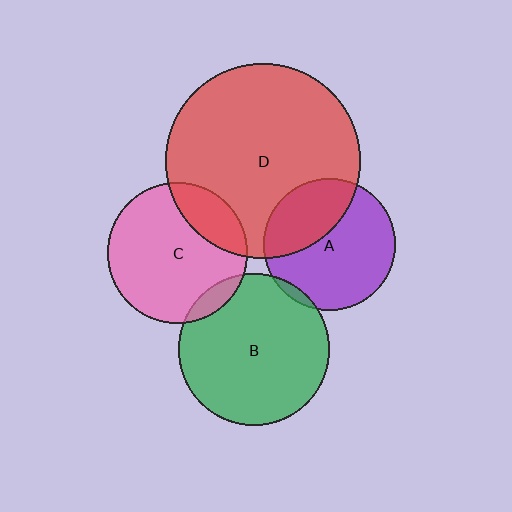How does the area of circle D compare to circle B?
Approximately 1.7 times.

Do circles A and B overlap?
Yes.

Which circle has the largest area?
Circle D (red).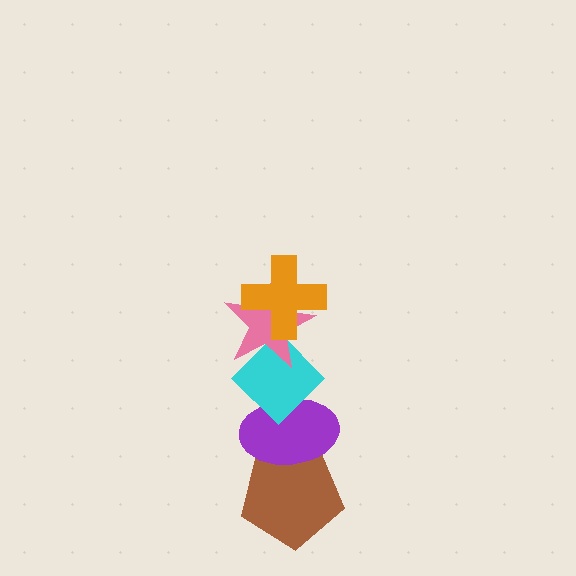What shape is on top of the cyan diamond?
The pink star is on top of the cyan diamond.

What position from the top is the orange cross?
The orange cross is 1st from the top.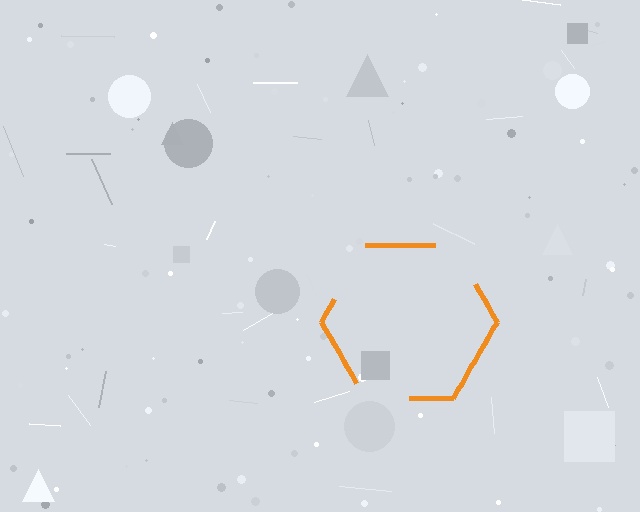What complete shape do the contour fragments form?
The contour fragments form a hexagon.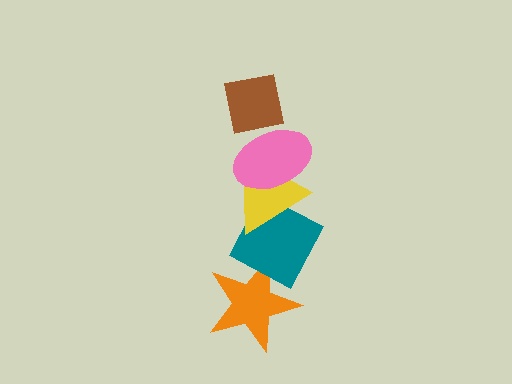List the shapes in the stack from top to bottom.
From top to bottom: the brown square, the pink ellipse, the yellow triangle, the teal diamond, the orange star.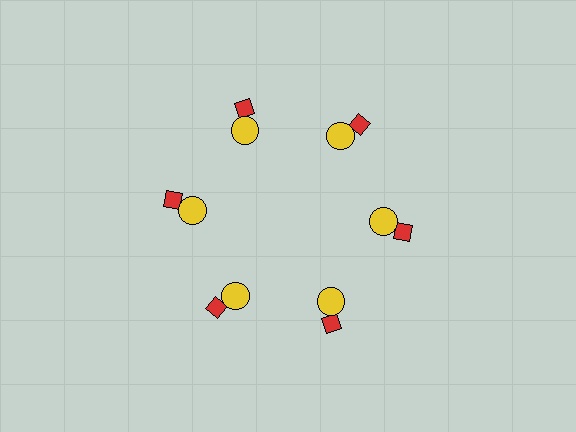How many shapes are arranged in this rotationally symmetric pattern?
There are 12 shapes, arranged in 6 groups of 2.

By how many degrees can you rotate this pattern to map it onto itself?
The pattern maps onto itself every 60 degrees of rotation.